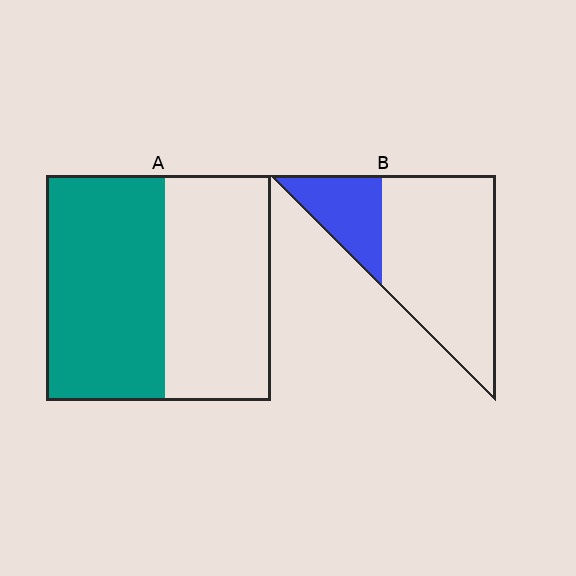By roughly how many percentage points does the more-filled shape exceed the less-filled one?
By roughly 30 percentage points (A over B).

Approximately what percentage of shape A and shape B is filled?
A is approximately 55% and B is approximately 25%.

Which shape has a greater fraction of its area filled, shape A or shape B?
Shape A.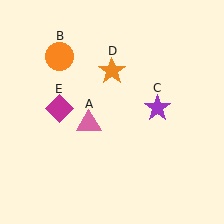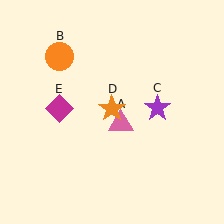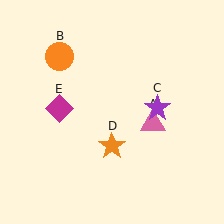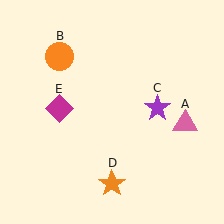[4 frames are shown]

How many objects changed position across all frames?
2 objects changed position: pink triangle (object A), orange star (object D).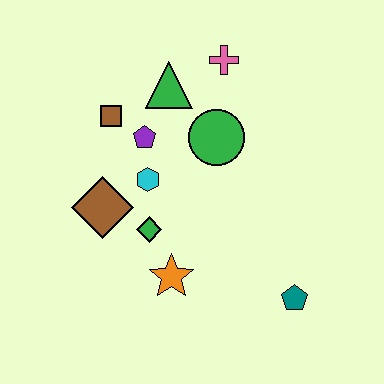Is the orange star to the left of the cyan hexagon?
No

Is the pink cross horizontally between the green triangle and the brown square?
No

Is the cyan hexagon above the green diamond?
Yes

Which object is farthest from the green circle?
The teal pentagon is farthest from the green circle.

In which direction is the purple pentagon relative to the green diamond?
The purple pentagon is above the green diamond.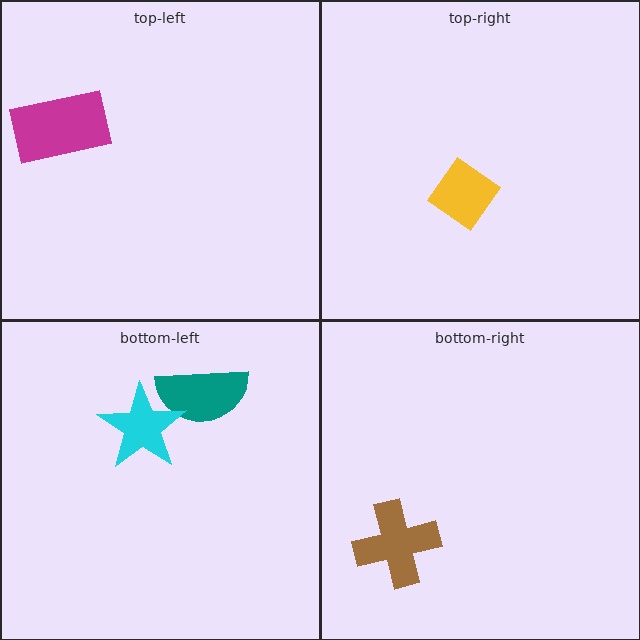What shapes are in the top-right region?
The yellow diamond.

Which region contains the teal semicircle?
The bottom-left region.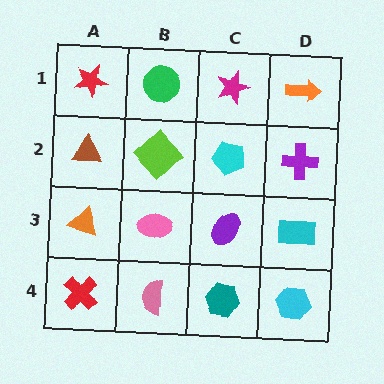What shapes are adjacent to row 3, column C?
A cyan pentagon (row 2, column C), a teal hexagon (row 4, column C), a pink ellipse (row 3, column B), a cyan rectangle (row 3, column D).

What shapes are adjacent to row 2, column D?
An orange arrow (row 1, column D), a cyan rectangle (row 3, column D), a cyan pentagon (row 2, column C).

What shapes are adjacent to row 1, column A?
A brown triangle (row 2, column A), a green circle (row 1, column B).